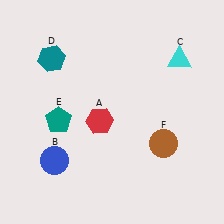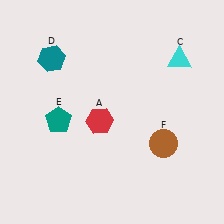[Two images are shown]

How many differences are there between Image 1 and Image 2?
There is 1 difference between the two images.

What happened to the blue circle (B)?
The blue circle (B) was removed in Image 2. It was in the bottom-left area of Image 1.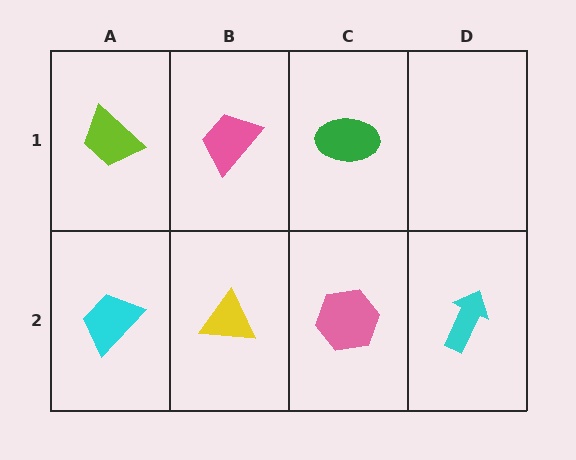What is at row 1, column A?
A lime trapezoid.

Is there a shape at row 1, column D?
No, that cell is empty.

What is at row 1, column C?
A green ellipse.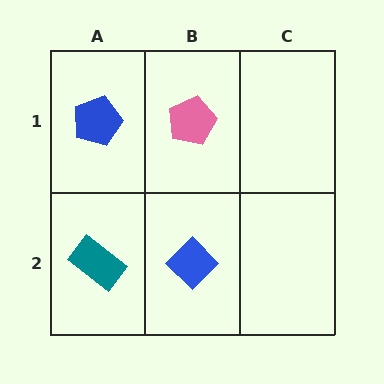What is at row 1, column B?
A pink pentagon.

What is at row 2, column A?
A teal rectangle.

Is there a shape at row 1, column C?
No, that cell is empty.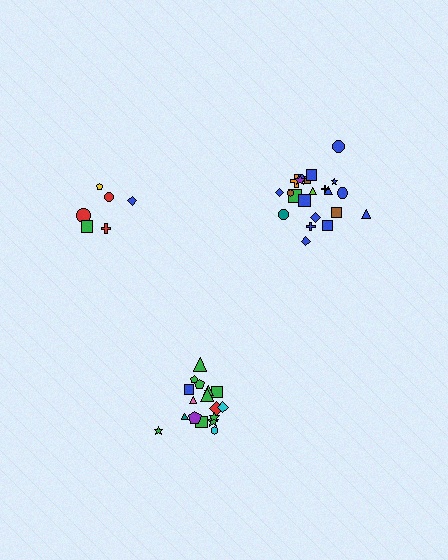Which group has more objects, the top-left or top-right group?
The top-right group.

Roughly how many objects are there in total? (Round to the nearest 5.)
Roughly 45 objects in total.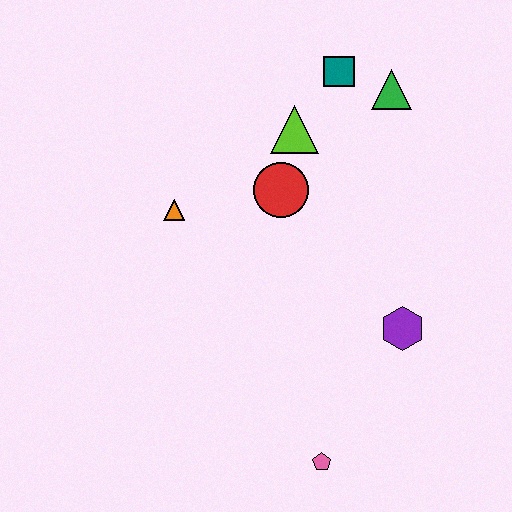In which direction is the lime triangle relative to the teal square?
The lime triangle is below the teal square.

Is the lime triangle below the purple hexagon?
No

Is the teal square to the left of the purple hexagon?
Yes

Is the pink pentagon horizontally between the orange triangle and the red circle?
No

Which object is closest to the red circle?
The lime triangle is closest to the red circle.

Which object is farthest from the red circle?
The pink pentagon is farthest from the red circle.